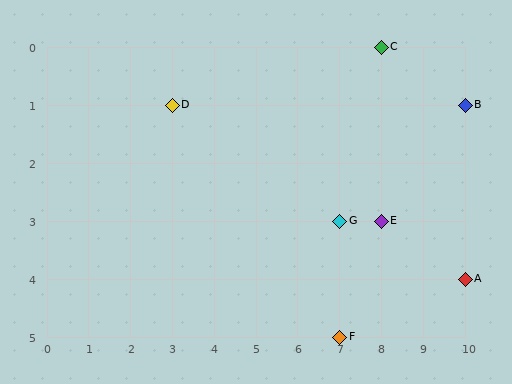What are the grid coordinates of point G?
Point G is at grid coordinates (7, 3).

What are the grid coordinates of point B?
Point B is at grid coordinates (10, 1).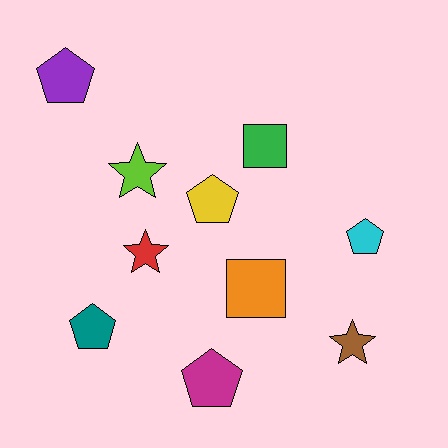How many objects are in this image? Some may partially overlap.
There are 10 objects.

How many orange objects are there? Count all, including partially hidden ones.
There is 1 orange object.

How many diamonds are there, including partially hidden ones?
There are no diamonds.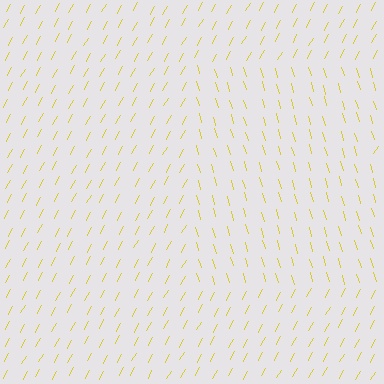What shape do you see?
I see a rectangle.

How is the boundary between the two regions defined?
The boundary is defined purely by a change in line orientation (approximately 45 degrees difference). All lines are the same color and thickness.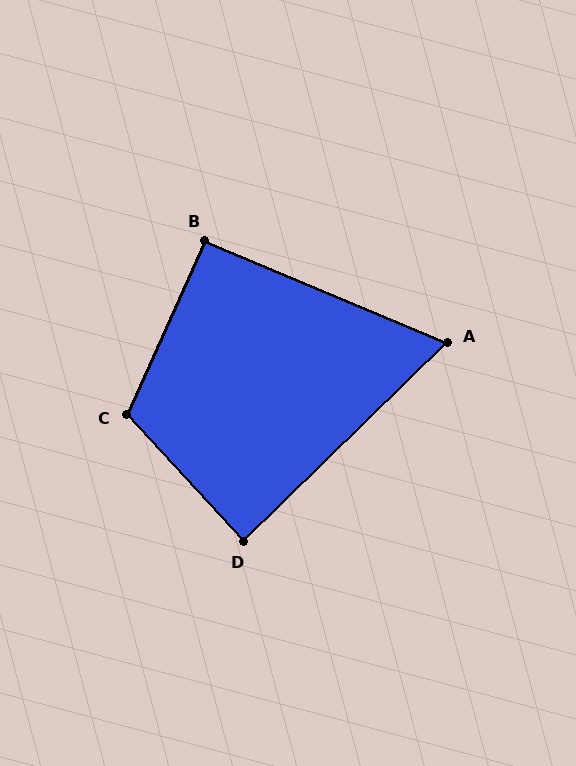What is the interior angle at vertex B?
Approximately 92 degrees (approximately right).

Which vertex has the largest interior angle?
C, at approximately 113 degrees.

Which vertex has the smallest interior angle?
A, at approximately 67 degrees.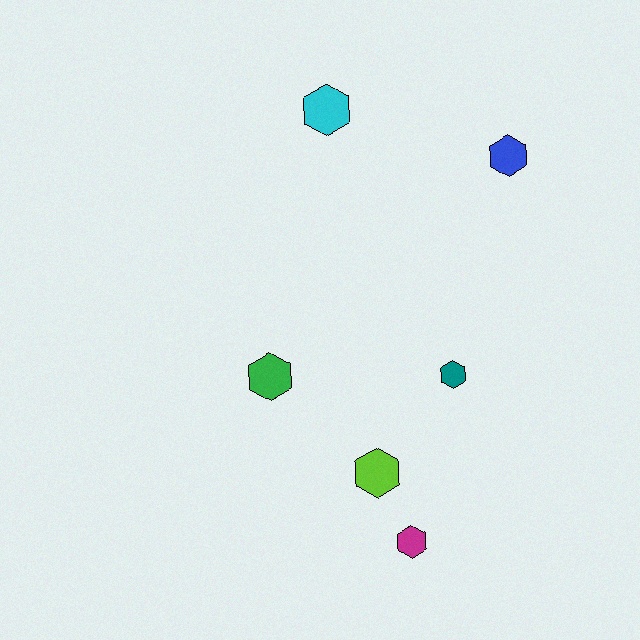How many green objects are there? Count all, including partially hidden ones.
There is 1 green object.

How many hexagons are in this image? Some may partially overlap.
There are 6 hexagons.